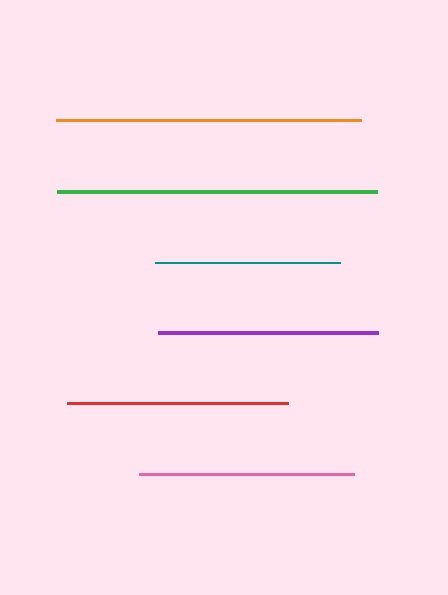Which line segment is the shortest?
The teal line is the shortest at approximately 185 pixels.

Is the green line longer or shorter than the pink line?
The green line is longer than the pink line.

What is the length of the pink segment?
The pink segment is approximately 215 pixels long.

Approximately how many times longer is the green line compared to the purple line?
The green line is approximately 1.5 times the length of the purple line.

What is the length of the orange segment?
The orange segment is approximately 305 pixels long.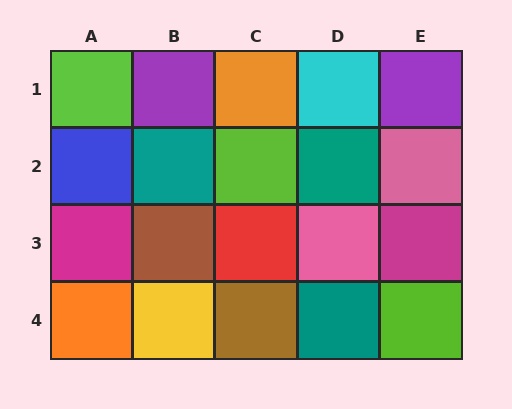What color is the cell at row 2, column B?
Teal.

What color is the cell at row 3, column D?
Pink.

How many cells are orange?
2 cells are orange.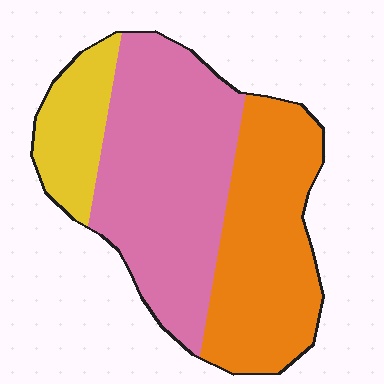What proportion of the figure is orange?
Orange covers 37% of the figure.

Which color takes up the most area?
Pink, at roughly 50%.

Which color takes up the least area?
Yellow, at roughly 15%.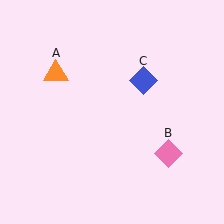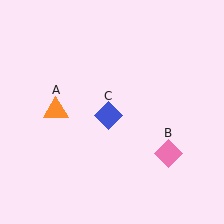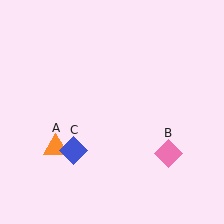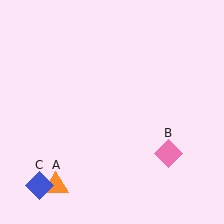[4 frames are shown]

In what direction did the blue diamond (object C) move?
The blue diamond (object C) moved down and to the left.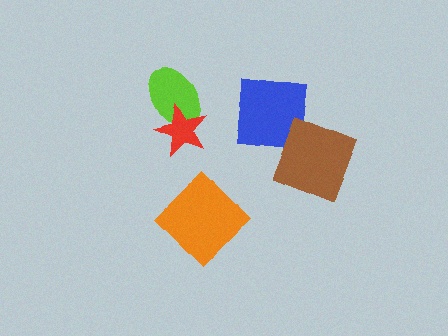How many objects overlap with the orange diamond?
0 objects overlap with the orange diamond.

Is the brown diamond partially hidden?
No, no other shape covers it.